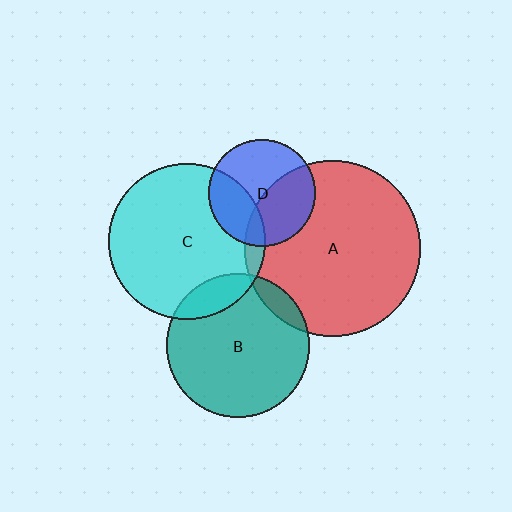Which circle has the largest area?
Circle A (red).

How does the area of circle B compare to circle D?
Approximately 1.8 times.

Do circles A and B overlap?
Yes.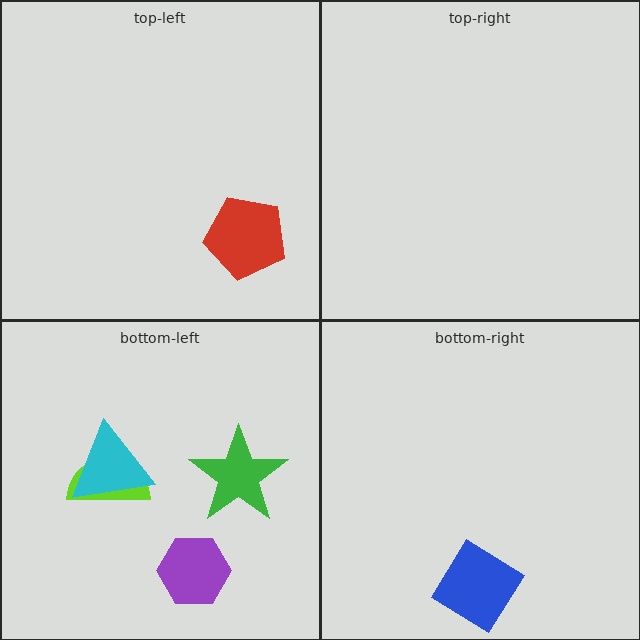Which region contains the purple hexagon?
The bottom-left region.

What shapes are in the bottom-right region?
The blue diamond.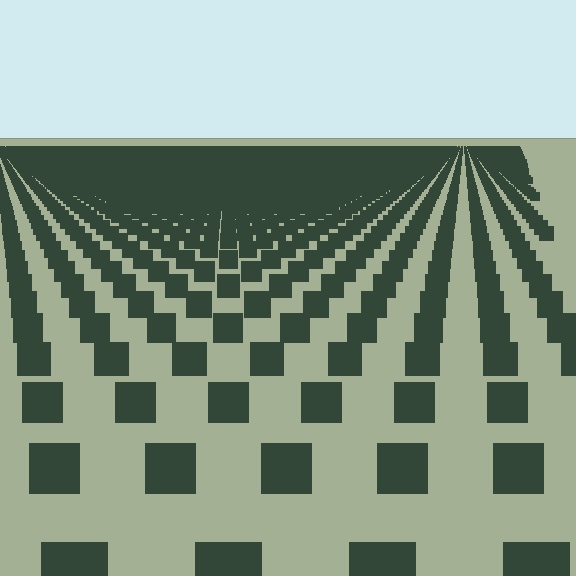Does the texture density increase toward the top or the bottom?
Density increases toward the top.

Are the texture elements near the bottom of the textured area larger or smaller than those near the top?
Larger. Near the bottom, elements are closer to the viewer and appear at a bigger on-screen size.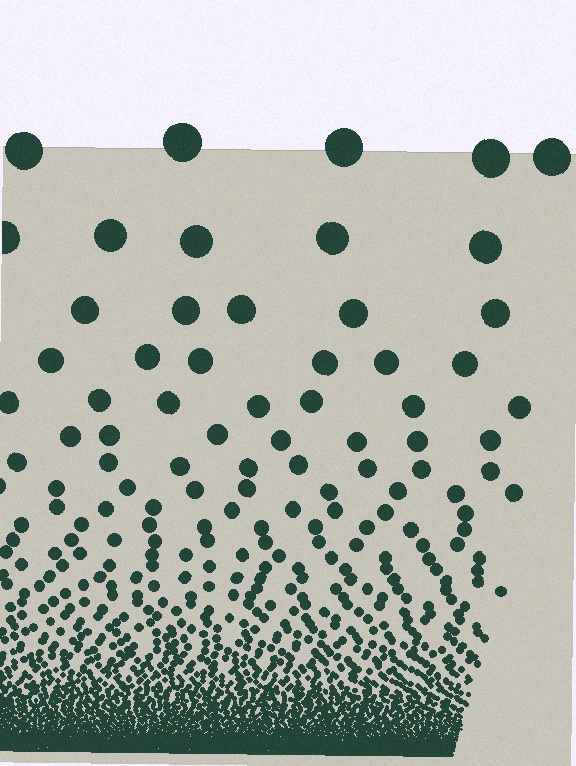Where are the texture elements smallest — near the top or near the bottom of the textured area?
Near the bottom.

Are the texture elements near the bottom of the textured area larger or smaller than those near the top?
Smaller. The gradient is inverted — elements near the bottom are smaller and denser.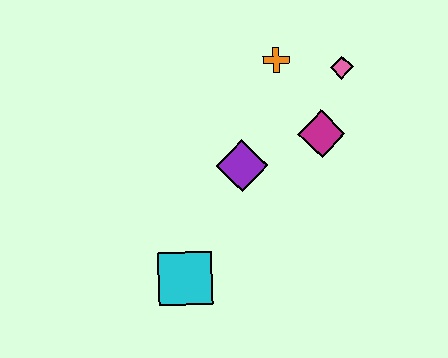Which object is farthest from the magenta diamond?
The cyan square is farthest from the magenta diamond.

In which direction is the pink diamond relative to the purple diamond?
The pink diamond is to the right of the purple diamond.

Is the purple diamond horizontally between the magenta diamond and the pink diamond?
No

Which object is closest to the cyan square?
The purple diamond is closest to the cyan square.